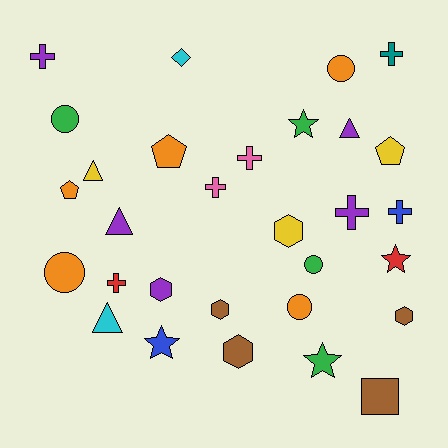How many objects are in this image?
There are 30 objects.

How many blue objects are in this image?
There are 2 blue objects.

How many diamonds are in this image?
There is 1 diamond.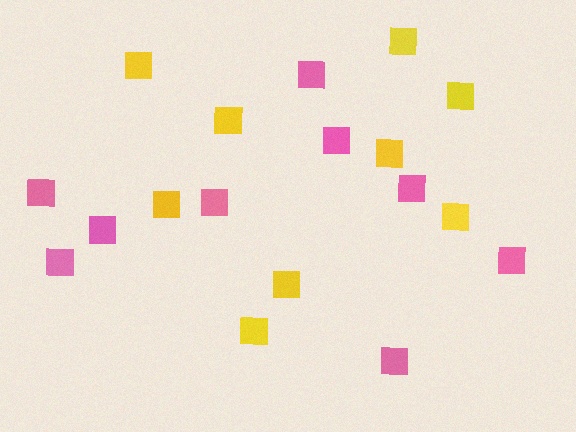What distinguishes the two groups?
There are 2 groups: one group of yellow squares (9) and one group of pink squares (9).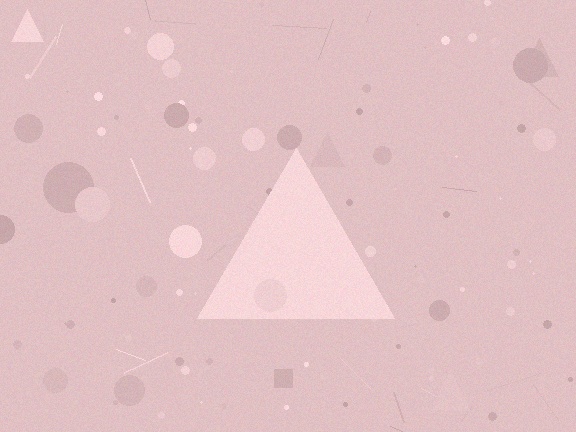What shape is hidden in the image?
A triangle is hidden in the image.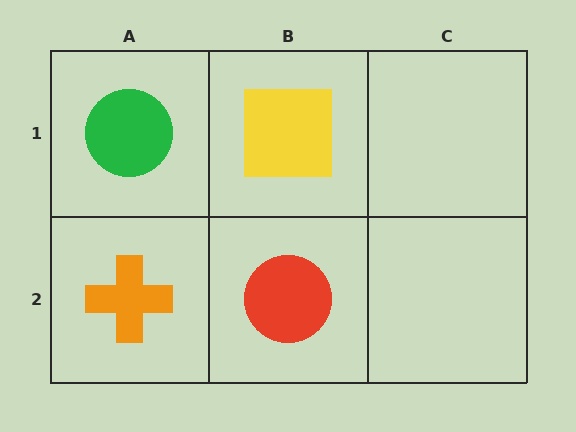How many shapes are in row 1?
2 shapes.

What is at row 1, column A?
A green circle.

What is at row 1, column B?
A yellow square.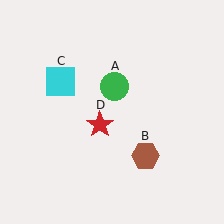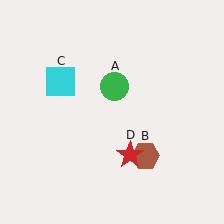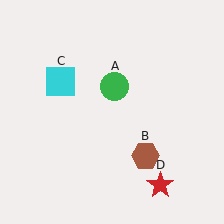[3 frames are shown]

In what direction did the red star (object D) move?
The red star (object D) moved down and to the right.